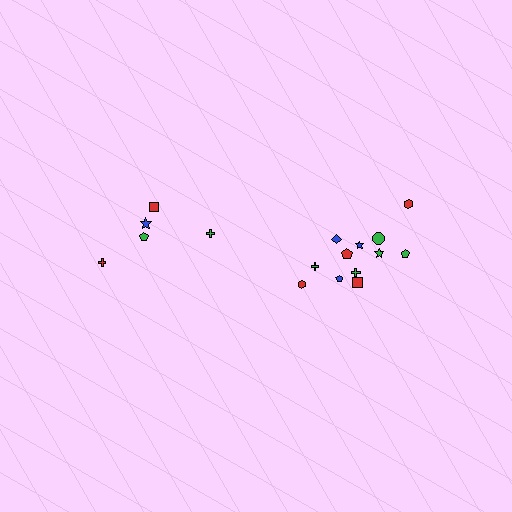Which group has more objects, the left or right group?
The right group.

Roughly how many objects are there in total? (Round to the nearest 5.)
Roughly 15 objects in total.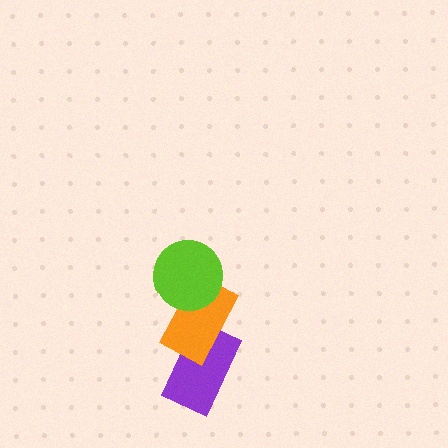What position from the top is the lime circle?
The lime circle is 1st from the top.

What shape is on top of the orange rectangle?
The lime circle is on top of the orange rectangle.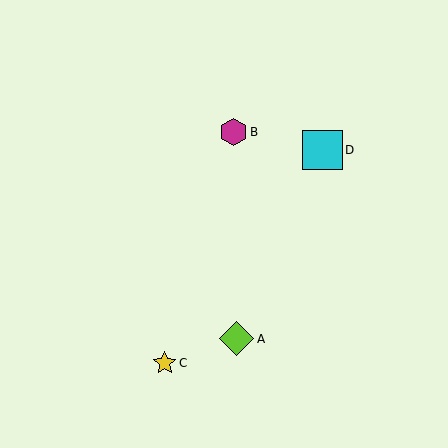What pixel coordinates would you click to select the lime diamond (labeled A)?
Click at (237, 339) to select the lime diamond A.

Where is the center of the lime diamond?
The center of the lime diamond is at (237, 339).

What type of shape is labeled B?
Shape B is a magenta hexagon.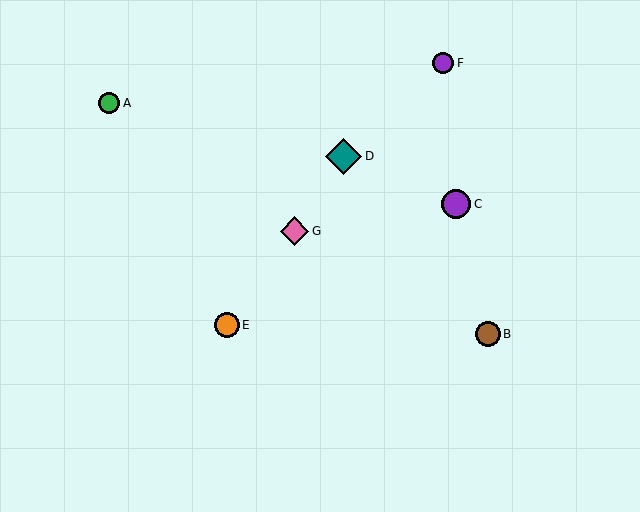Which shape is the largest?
The teal diamond (labeled D) is the largest.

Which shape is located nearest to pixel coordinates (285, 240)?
The pink diamond (labeled G) at (295, 231) is nearest to that location.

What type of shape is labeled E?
Shape E is an orange circle.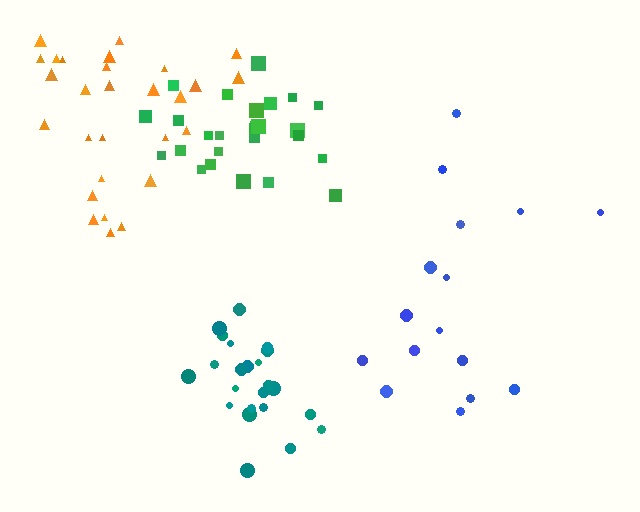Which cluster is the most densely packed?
Teal.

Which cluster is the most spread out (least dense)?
Blue.